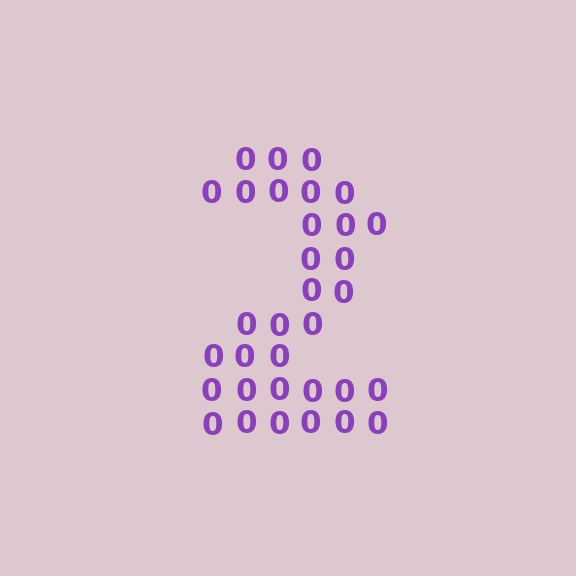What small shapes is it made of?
It is made of small digit 0's.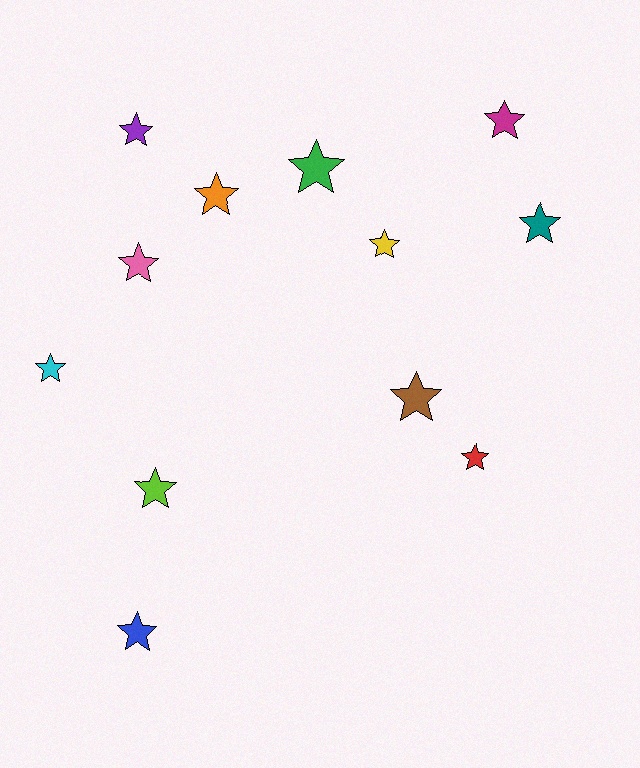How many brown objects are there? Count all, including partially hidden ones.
There is 1 brown object.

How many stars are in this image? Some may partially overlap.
There are 12 stars.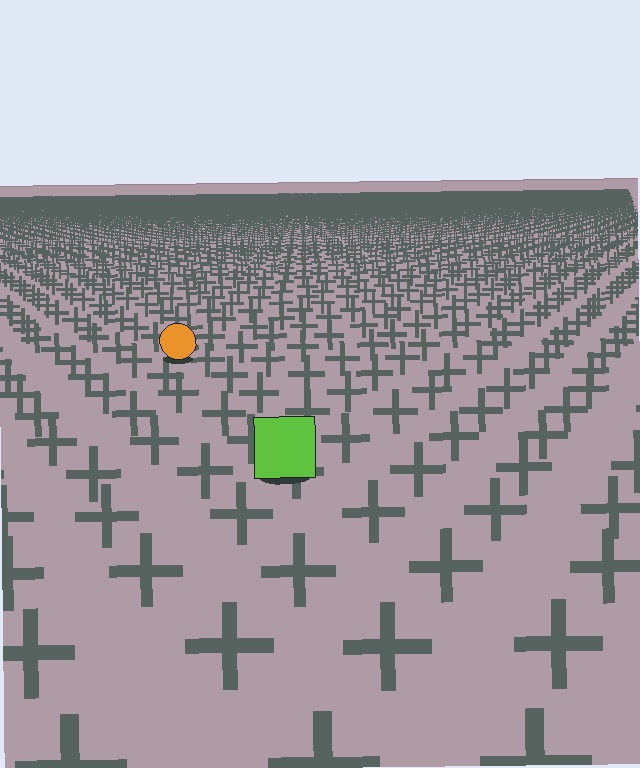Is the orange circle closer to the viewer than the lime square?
No. The lime square is closer — you can tell from the texture gradient: the ground texture is coarser near it.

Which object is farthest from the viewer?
The orange circle is farthest from the viewer. It appears smaller and the ground texture around it is denser.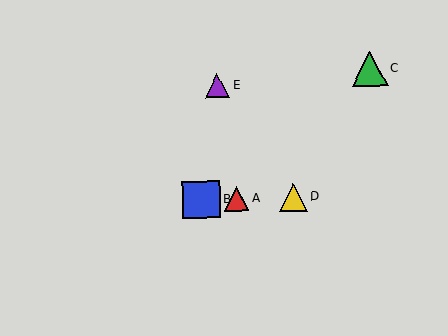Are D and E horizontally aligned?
No, D is at y≈197 and E is at y≈86.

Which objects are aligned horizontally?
Objects A, B, D are aligned horizontally.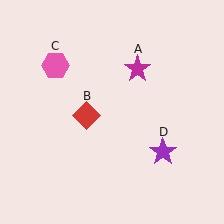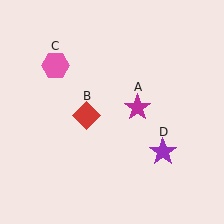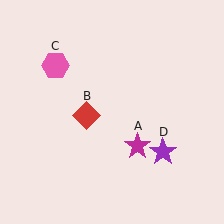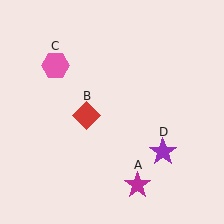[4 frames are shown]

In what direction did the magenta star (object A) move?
The magenta star (object A) moved down.